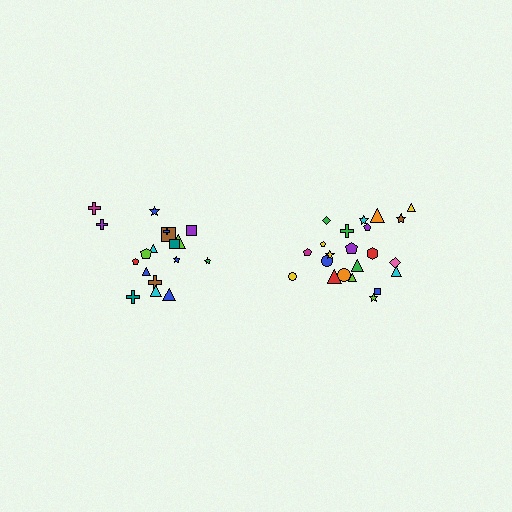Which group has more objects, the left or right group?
The right group.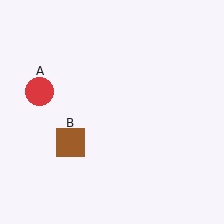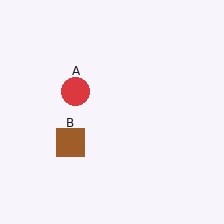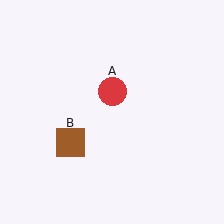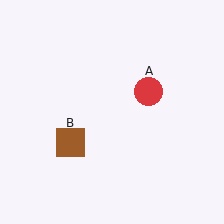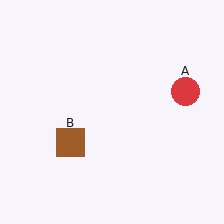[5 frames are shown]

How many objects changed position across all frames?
1 object changed position: red circle (object A).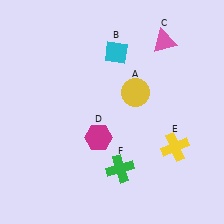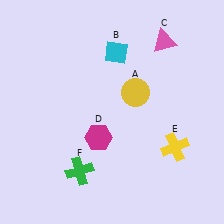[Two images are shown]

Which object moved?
The green cross (F) moved left.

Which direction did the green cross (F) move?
The green cross (F) moved left.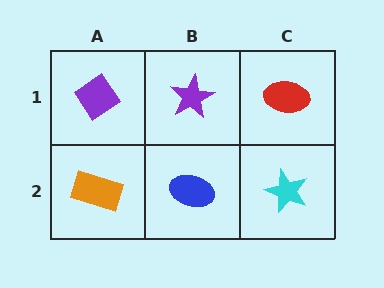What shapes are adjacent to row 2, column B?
A purple star (row 1, column B), an orange rectangle (row 2, column A), a cyan star (row 2, column C).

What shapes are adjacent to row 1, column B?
A blue ellipse (row 2, column B), a purple diamond (row 1, column A), a red ellipse (row 1, column C).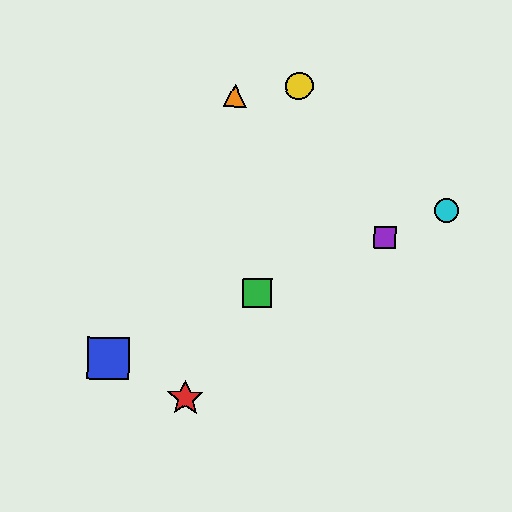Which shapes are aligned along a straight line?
The blue square, the green square, the purple square, the cyan circle are aligned along a straight line.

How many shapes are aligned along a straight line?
4 shapes (the blue square, the green square, the purple square, the cyan circle) are aligned along a straight line.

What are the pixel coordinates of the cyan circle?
The cyan circle is at (447, 210).